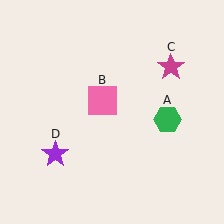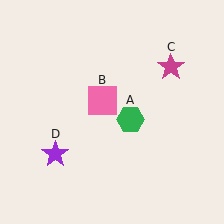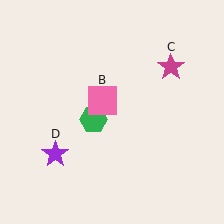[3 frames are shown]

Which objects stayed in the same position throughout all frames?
Pink square (object B) and magenta star (object C) and purple star (object D) remained stationary.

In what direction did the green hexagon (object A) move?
The green hexagon (object A) moved left.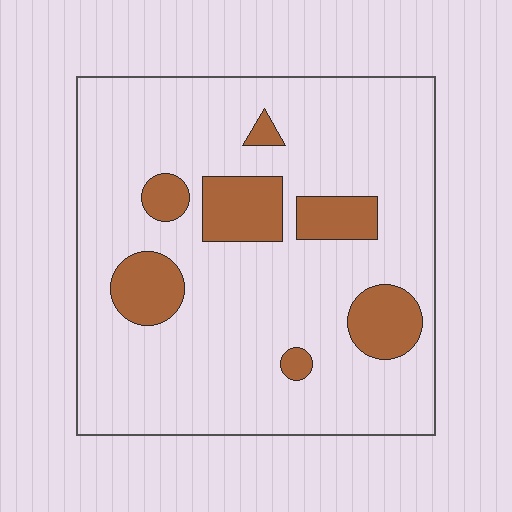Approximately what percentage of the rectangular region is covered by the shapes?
Approximately 15%.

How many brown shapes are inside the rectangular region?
7.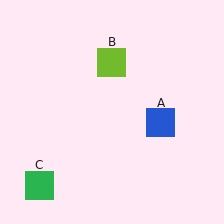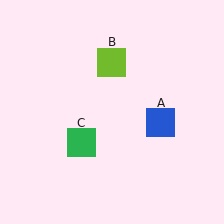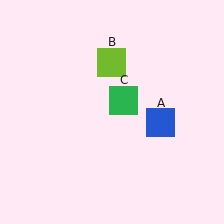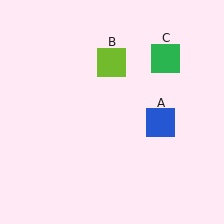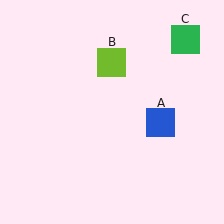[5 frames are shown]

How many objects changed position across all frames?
1 object changed position: green square (object C).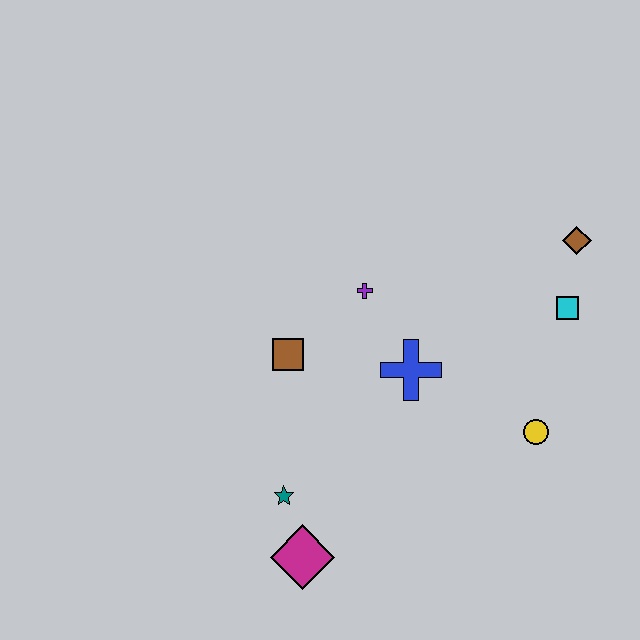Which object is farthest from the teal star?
The brown diamond is farthest from the teal star.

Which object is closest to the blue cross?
The purple cross is closest to the blue cross.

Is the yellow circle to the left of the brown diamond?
Yes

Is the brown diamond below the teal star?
No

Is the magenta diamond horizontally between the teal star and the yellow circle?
Yes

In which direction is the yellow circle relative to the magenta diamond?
The yellow circle is to the right of the magenta diamond.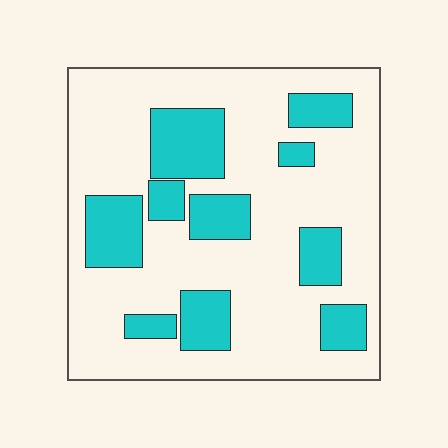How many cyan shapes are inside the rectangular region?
10.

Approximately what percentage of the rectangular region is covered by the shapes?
Approximately 25%.